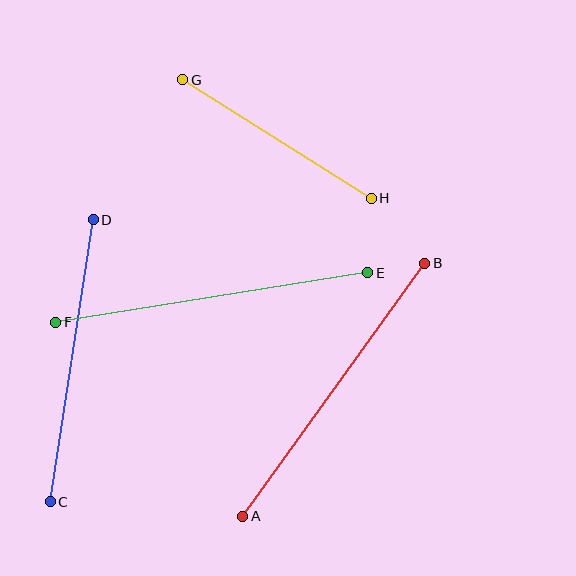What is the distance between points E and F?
The distance is approximately 316 pixels.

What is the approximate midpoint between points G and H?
The midpoint is at approximately (277, 139) pixels.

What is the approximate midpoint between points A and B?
The midpoint is at approximately (334, 390) pixels.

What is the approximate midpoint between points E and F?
The midpoint is at approximately (212, 297) pixels.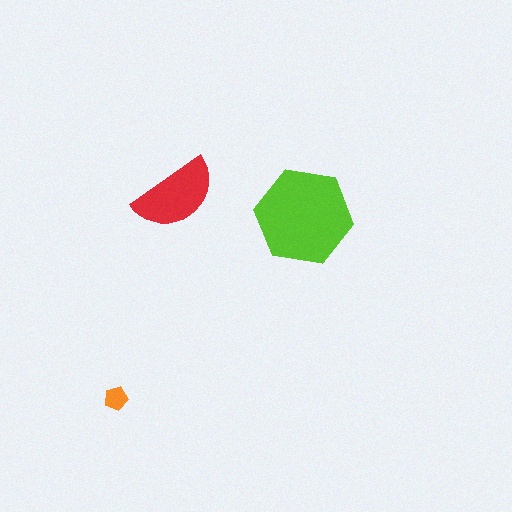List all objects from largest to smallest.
The lime hexagon, the red semicircle, the orange pentagon.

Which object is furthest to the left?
The orange pentagon is leftmost.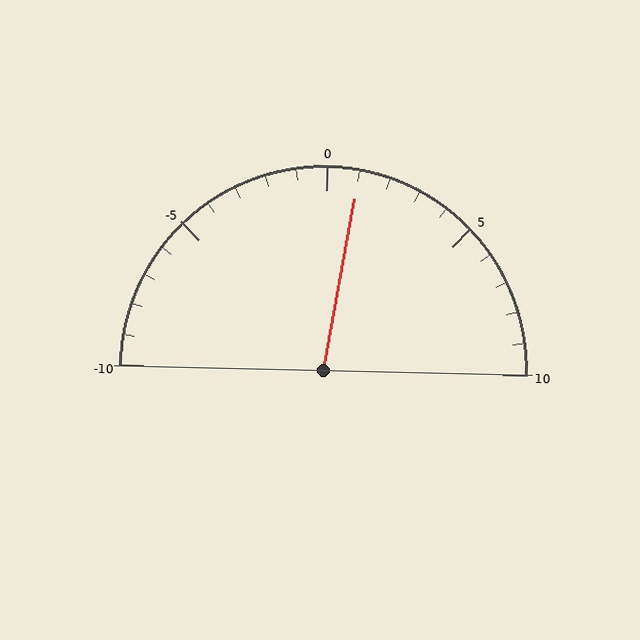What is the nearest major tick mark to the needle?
The nearest major tick mark is 0.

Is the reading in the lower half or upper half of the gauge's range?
The reading is in the upper half of the range (-10 to 10).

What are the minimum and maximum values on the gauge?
The gauge ranges from -10 to 10.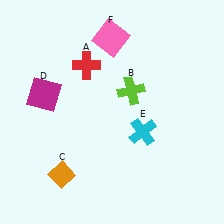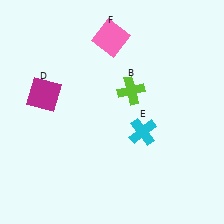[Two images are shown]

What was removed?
The orange diamond (C), the red cross (A) were removed in Image 2.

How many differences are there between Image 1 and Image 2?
There are 2 differences between the two images.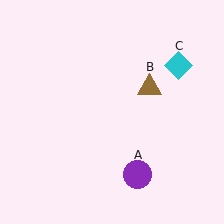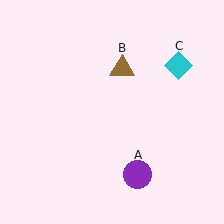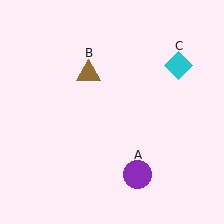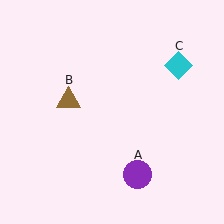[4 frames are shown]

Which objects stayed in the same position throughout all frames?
Purple circle (object A) and cyan diamond (object C) remained stationary.